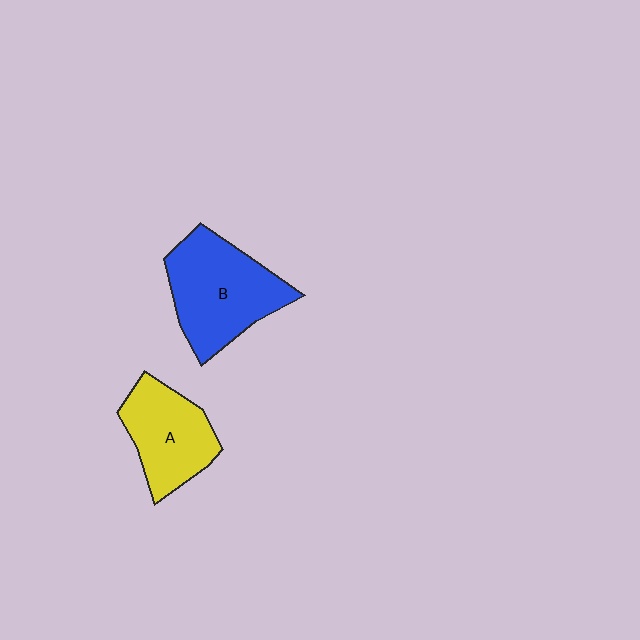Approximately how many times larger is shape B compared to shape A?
Approximately 1.3 times.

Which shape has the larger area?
Shape B (blue).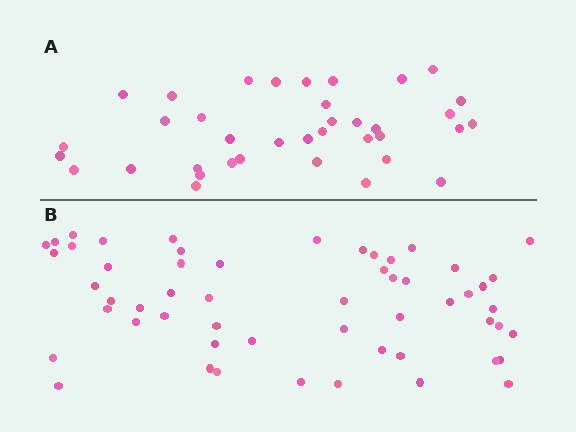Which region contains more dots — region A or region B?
Region B (the bottom region) has more dots.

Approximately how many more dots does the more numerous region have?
Region B has approximately 20 more dots than region A.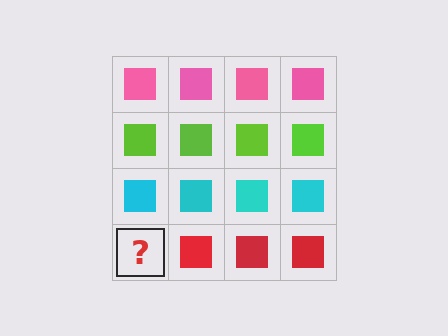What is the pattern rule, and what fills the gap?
The rule is that each row has a consistent color. The gap should be filled with a red square.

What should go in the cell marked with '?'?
The missing cell should contain a red square.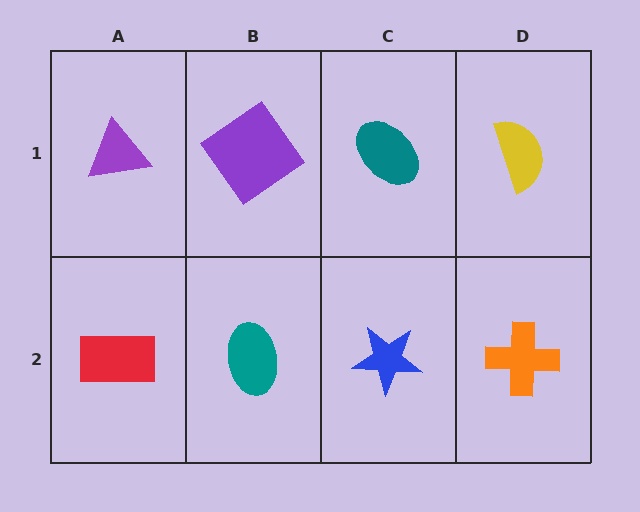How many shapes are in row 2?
4 shapes.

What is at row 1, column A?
A purple triangle.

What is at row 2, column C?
A blue star.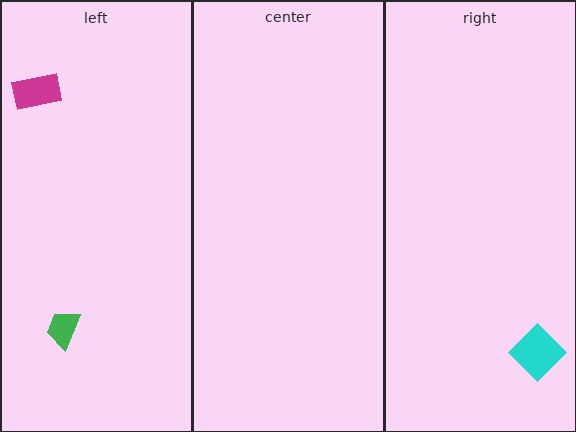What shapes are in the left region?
The magenta rectangle, the green trapezoid.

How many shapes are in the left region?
2.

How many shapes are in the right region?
1.